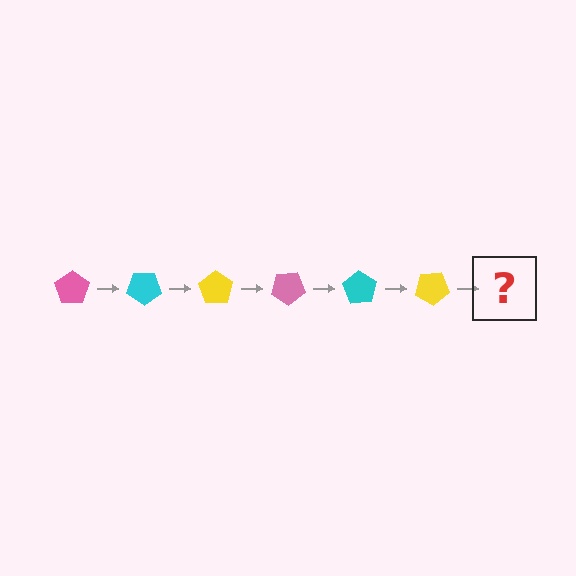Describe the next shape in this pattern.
It should be a pink pentagon, rotated 210 degrees from the start.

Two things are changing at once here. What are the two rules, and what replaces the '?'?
The two rules are that it rotates 35 degrees each step and the color cycles through pink, cyan, and yellow. The '?' should be a pink pentagon, rotated 210 degrees from the start.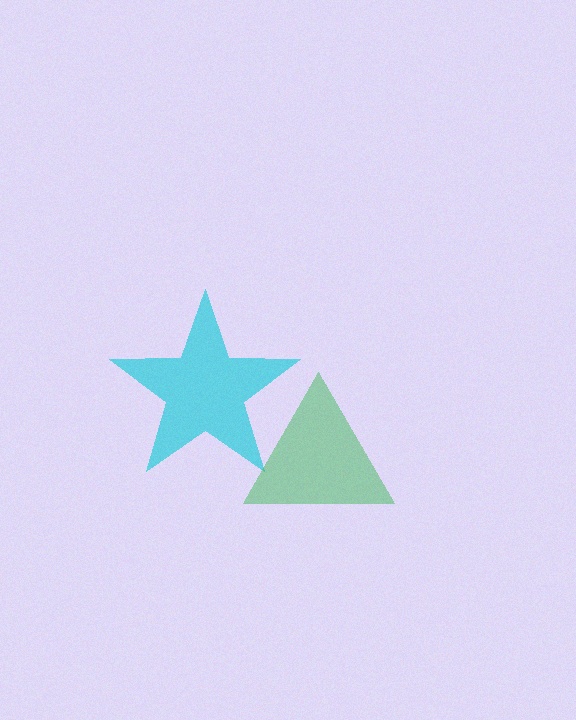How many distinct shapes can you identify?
There are 2 distinct shapes: a cyan star, a green triangle.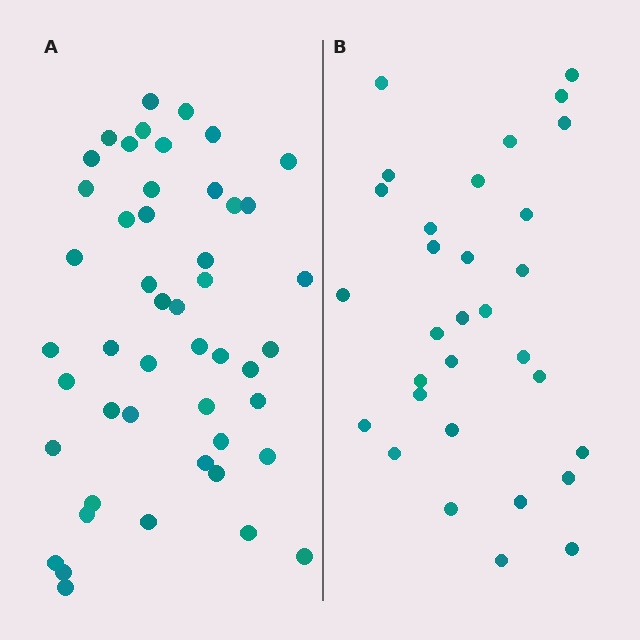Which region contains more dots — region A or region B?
Region A (the left region) has more dots.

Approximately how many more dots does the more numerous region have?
Region A has approximately 15 more dots than region B.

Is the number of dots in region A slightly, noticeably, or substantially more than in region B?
Region A has substantially more. The ratio is roughly 1.5 to 1.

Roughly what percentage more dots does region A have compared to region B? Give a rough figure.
About 55% more.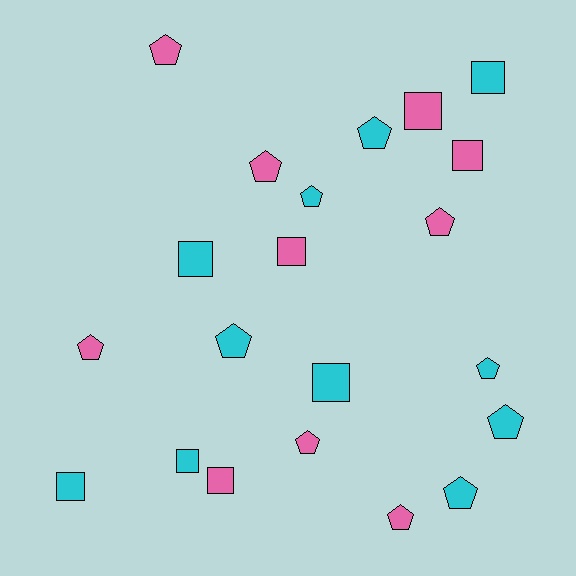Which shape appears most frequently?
Pentagon, with 12 objects.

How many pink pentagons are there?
There are 6 pink pentagons.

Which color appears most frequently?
Cyan, with 11 objects.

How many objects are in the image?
There are 21 objects.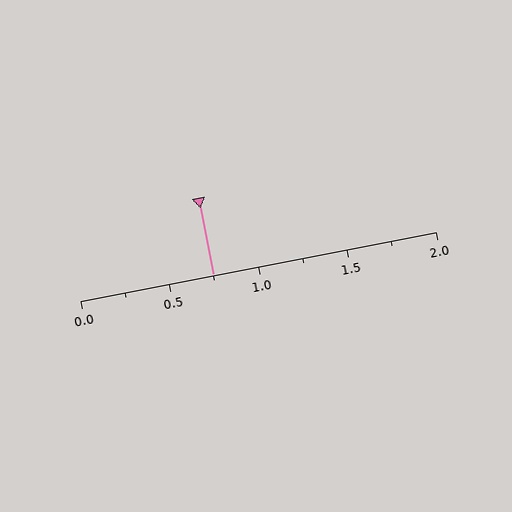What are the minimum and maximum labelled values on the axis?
The axis runs from 0.0 to 2.0.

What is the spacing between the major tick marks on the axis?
The major ticks are spaced 0.5 apart.